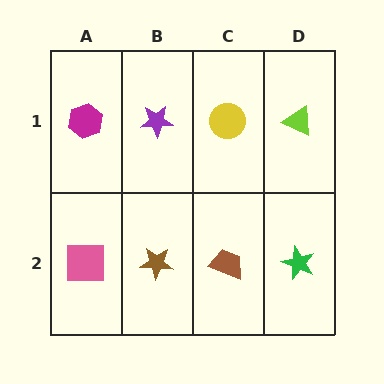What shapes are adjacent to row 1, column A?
A pink square (row 2, column A), a purple star (row 1, column B).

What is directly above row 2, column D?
A lime triangle.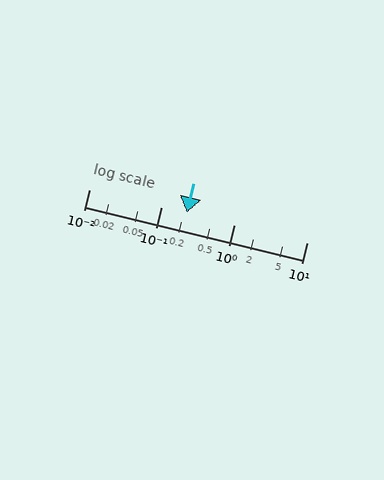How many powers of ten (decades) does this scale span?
The scale spans 3 decades, from 0.01 to 10.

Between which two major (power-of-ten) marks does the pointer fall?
The pointer is between 0.1 and 1.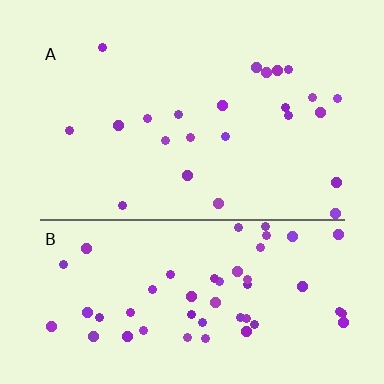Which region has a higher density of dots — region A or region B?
B (the bottom).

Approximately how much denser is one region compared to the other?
Approximately 2.3× — region B over region A.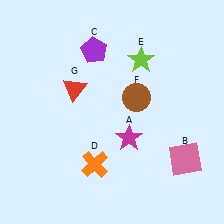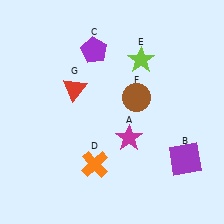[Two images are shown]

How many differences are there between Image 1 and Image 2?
There is 1 difference between the two images.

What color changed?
The square (B) changed from pink in Image 1 to purple in Image 2.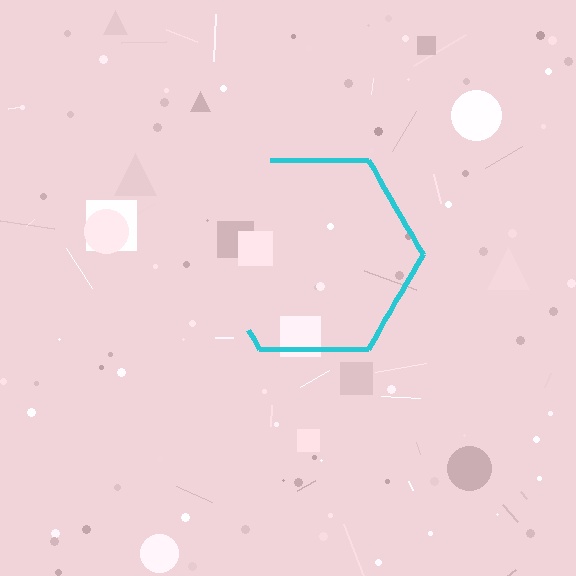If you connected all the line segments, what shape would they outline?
They would outline a hexagon.